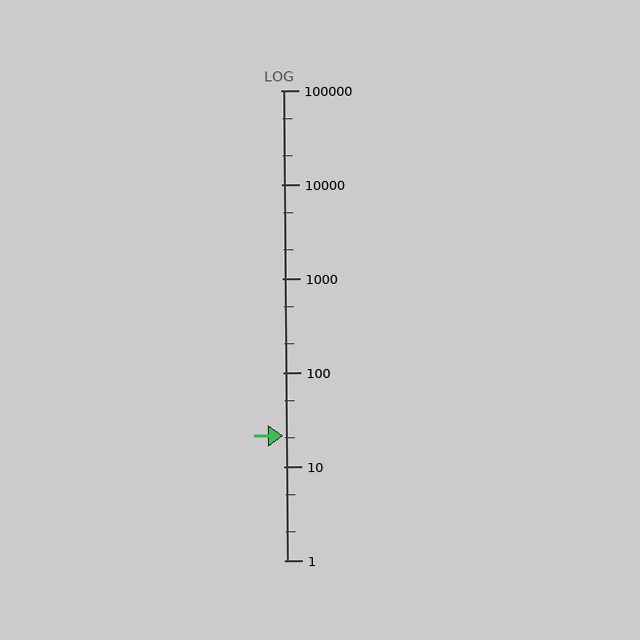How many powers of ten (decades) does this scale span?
The scale spans 5 decades, from 1 to 100000.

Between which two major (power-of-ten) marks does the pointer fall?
The pointer is between 10 and 100.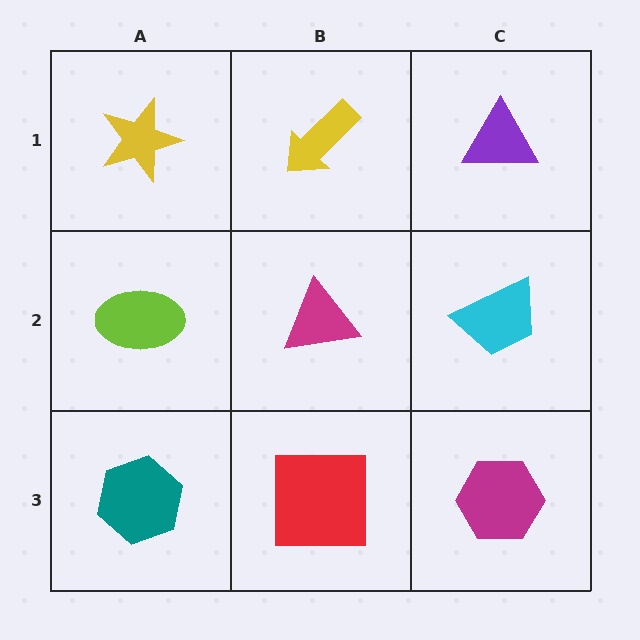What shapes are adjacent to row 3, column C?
A cyan trapezoid (row 2, column C), a red square (row 3, column B).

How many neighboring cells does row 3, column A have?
2.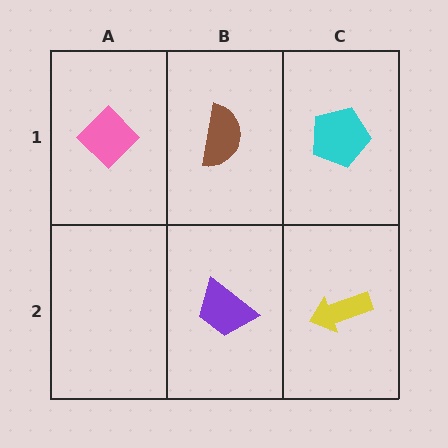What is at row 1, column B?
A brown semicircle.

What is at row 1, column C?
A cyan pentagon.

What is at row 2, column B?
A purple trapezoid.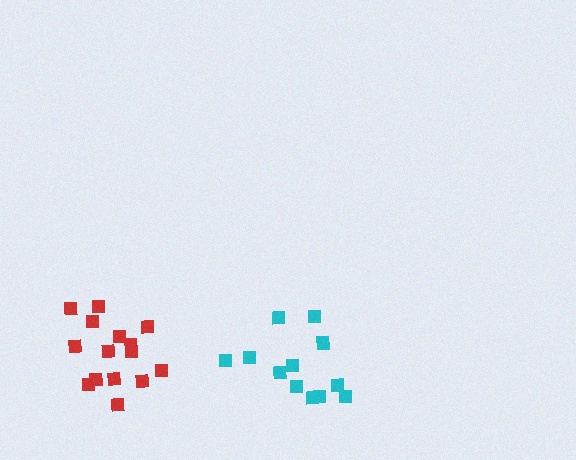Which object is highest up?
The red cluster is topmost.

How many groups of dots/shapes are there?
There are 2 groups.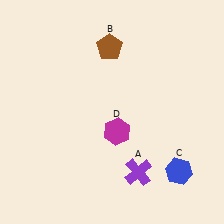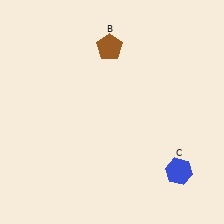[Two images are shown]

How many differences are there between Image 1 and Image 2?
There are 2 differences between the two images.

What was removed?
The magenta hexagon (D), the purple cross (A) were removed in Image 2.